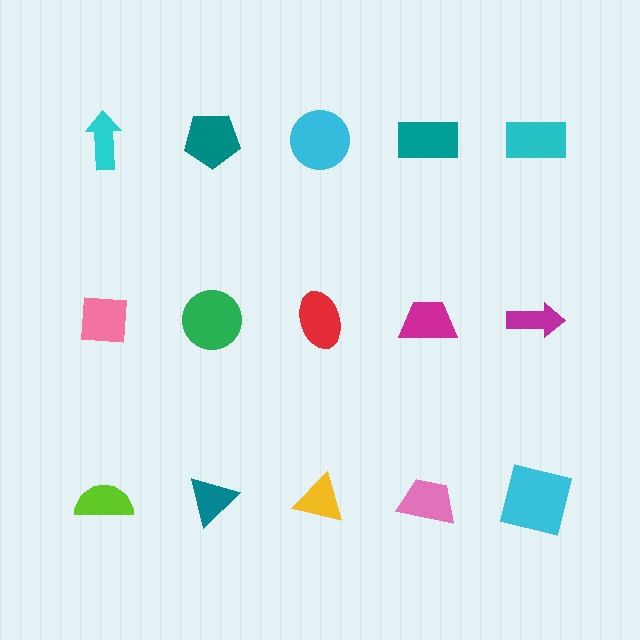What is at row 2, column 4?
A magenta trapezoid.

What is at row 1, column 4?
A teal rectangle.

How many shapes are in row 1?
5 shapes.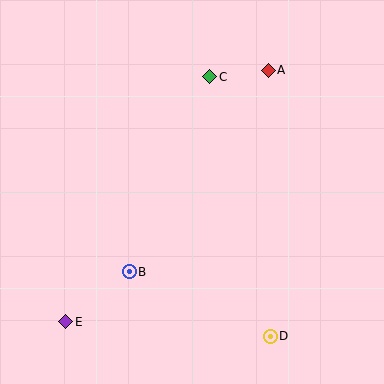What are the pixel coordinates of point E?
Point E is at (66, 322).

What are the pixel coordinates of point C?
Point C is at (210, 77).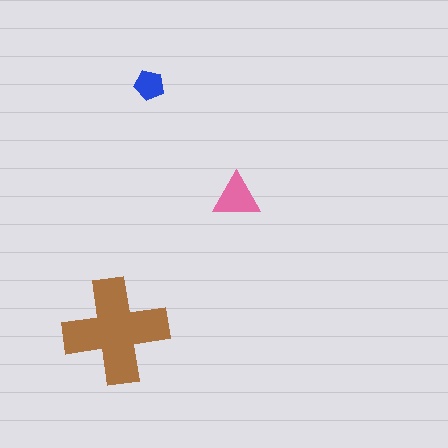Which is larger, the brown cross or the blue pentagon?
The brown cross.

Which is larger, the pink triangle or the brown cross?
The brown cross.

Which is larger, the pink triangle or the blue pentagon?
The pink triangle.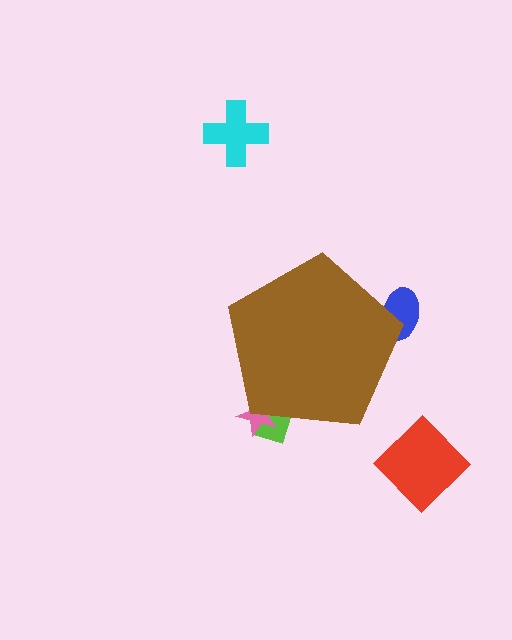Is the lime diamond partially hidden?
Yes, the lime diamond is partially hidden behind the brown pentagon.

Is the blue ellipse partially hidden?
Yes, the blue ellipse is partially hidden behind the brown pentagon.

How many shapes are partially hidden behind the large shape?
3 shapes are partially hidden.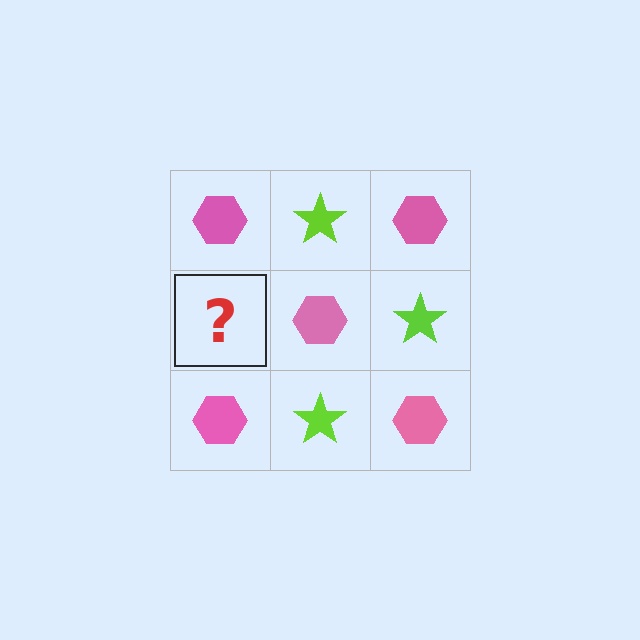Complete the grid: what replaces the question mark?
The question mark should be replaced with a lime star.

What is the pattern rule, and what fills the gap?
The rule is that it alternates pink hexagon and lime star in a checkerboard pattern. The gap should be filled with a lime star.